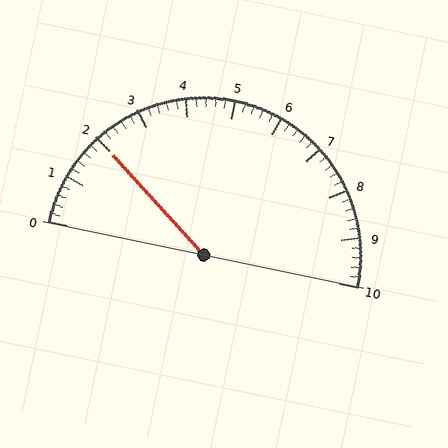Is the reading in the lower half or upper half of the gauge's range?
The reading is in the lower half of the range (0 to 10).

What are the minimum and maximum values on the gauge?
The gauge ranges from 0 to 10.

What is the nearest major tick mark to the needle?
The nearest major tick mark is 2.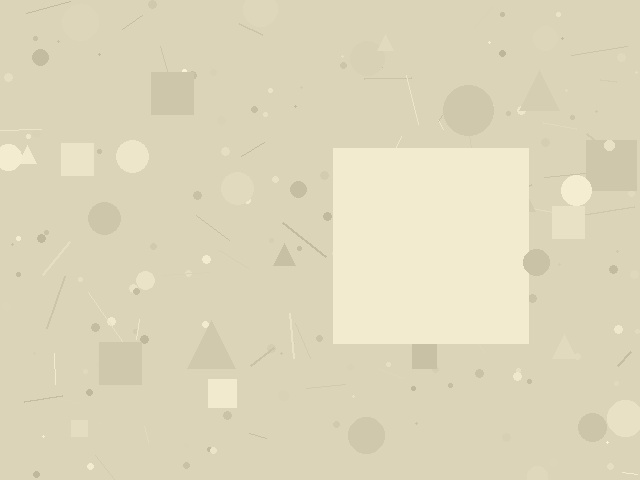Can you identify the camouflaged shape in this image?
The camouflaged shape is a square.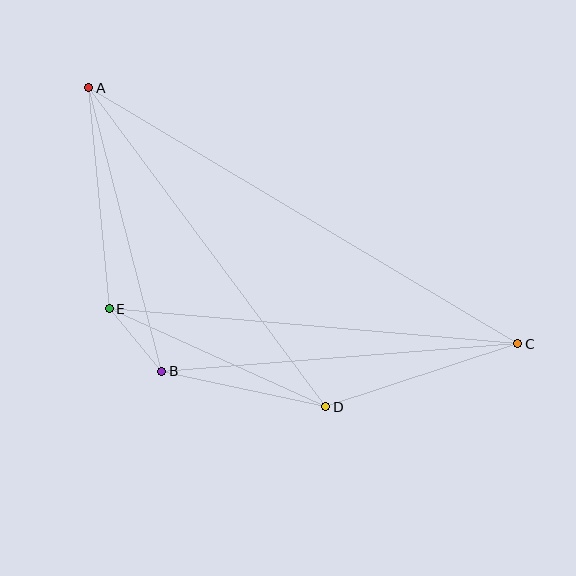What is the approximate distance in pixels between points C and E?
The distance between C and E is approximately 410 pixels.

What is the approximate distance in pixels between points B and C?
The distance between B and C is approximately 357 pixels.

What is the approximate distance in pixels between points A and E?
The distance between A and E is approximately 222 pixels.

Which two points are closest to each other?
Points B and E are closest to each other.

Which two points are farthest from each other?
Points A and C are farthest from each other.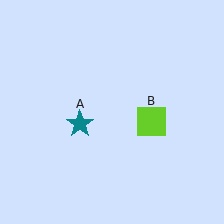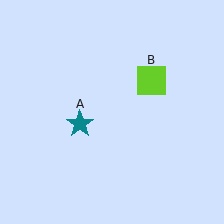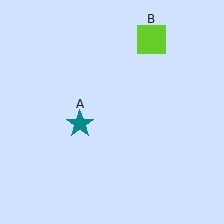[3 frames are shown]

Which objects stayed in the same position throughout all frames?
Teal star (object A) remained stationary.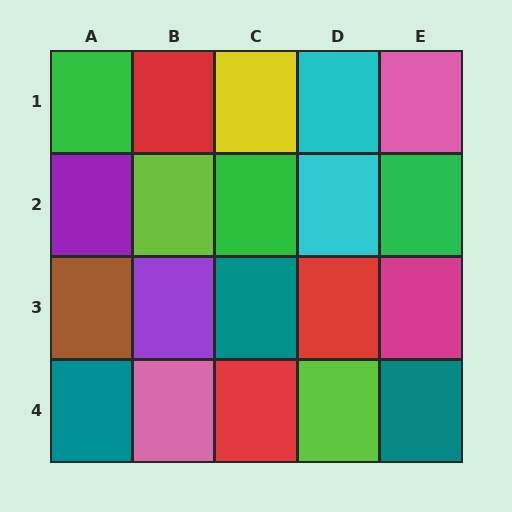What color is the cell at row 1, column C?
Yellow.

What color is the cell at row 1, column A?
Green.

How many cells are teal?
3 cells are teal.